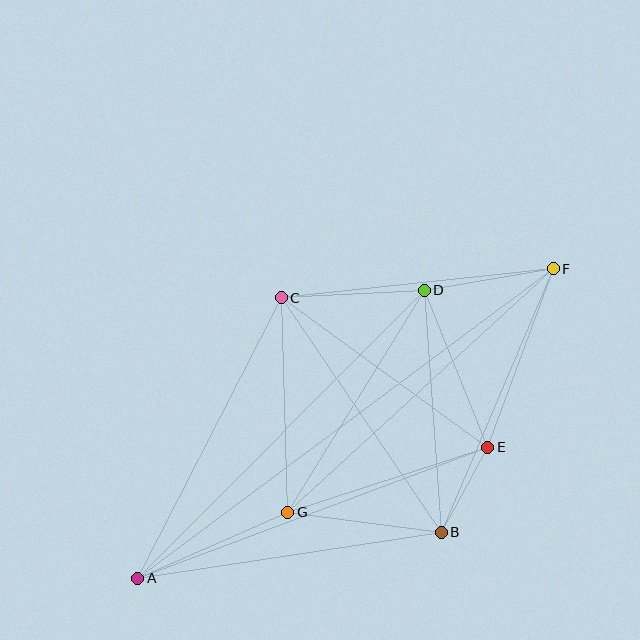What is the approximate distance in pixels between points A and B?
The distance between A and B is approximately 307 pixels.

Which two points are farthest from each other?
Points A and F are farthest from each other.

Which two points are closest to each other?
Points B and E are closest to each other.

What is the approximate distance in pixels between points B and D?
The distance between B and D is approximately 243 pixels.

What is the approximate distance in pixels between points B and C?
The distance between B and C is approximately 284 pixels.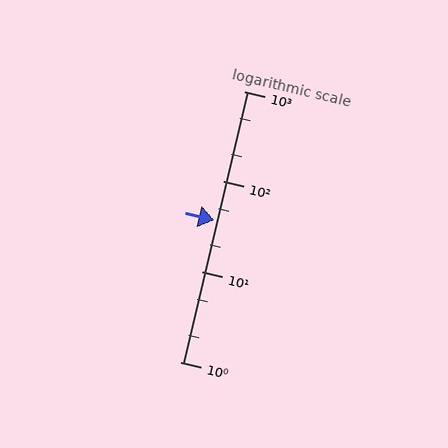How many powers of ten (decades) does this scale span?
The scale spans 3 decades, from 1 to 1000.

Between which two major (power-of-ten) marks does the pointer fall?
The pointer is between 10 and 100.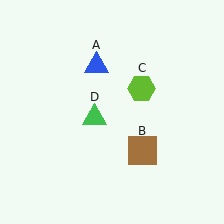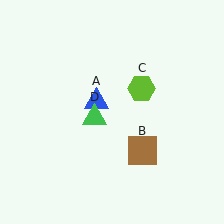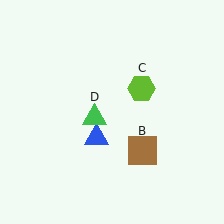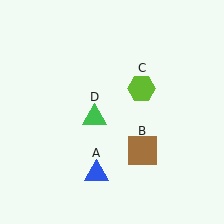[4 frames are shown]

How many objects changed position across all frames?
1 object changed position: blue triangle (object A).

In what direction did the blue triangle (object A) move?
The blue triangle (object A) moved down.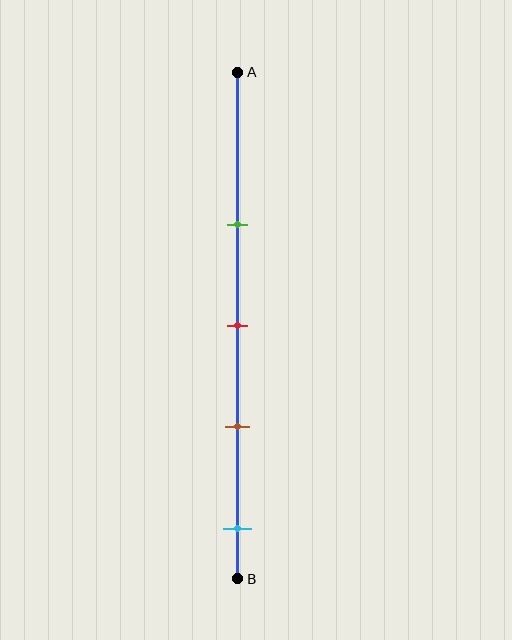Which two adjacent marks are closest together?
The red and brown marks are the closest adjacent pair.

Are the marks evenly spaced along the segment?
Yes, the marks are approximately evenly spaced.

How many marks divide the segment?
There are 4 marks dividing the segment.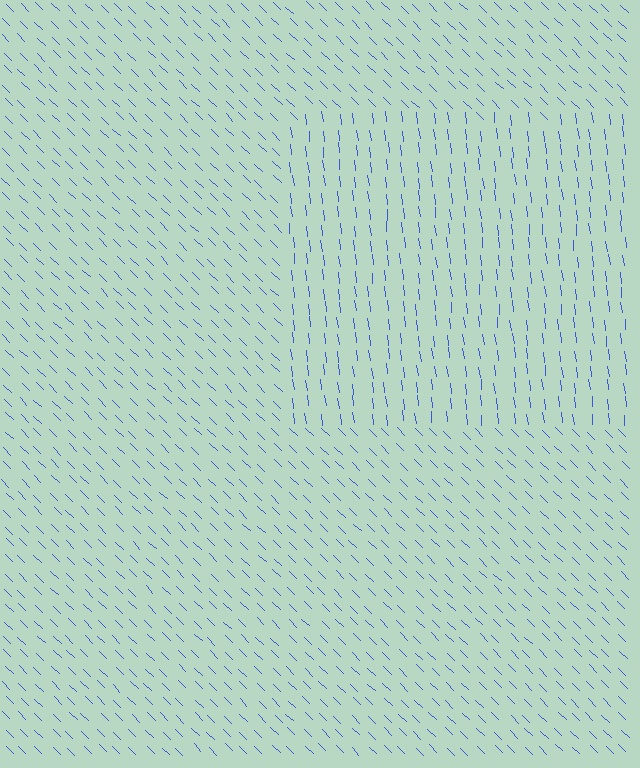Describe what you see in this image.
The image is filled with small blue line segments. A rectangle region in the image has lines oriented differently from the surrounding lines, creating a visible texture boundary.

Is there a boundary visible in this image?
Yes, there is a texture boundary formed by a change in line orientation.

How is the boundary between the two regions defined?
The boundary is defined purely by a change in line orientation (approximately 39 degrees difference). All lines are the same color and thickness.